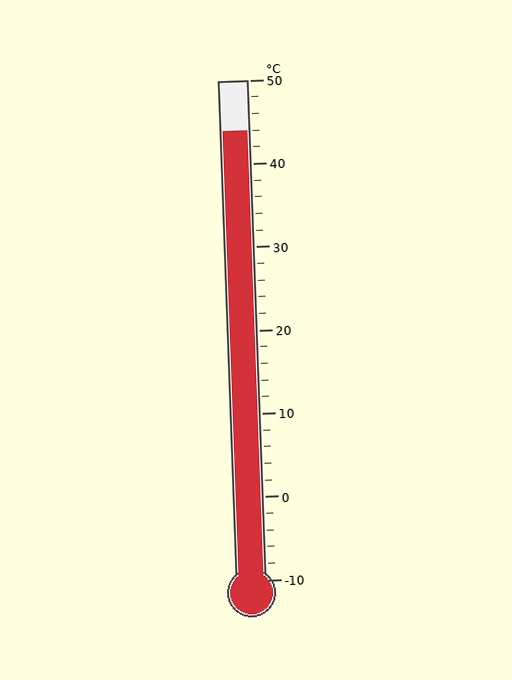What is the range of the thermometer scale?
The thermometer scale ranges from -10°C to 50°C.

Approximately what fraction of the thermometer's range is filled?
The thermometer is filled to approximately 90% of its range.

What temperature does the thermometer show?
The thermometer shows approximately 44°C.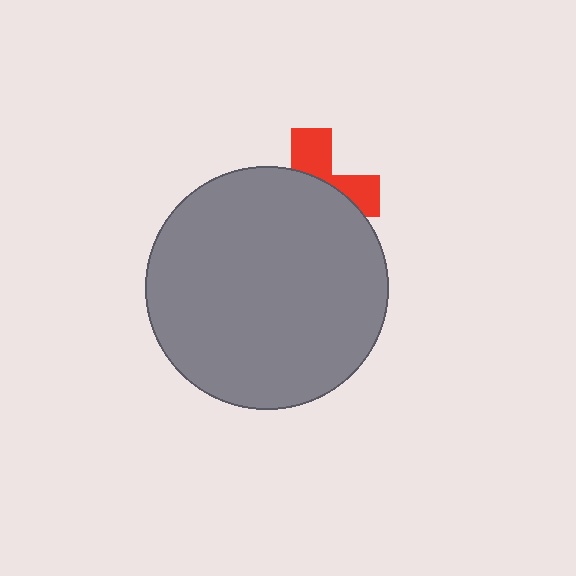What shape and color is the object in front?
The object in front is a gray circle.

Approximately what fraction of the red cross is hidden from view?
Roughly 65% of the red cross is hidden behind the gray circle.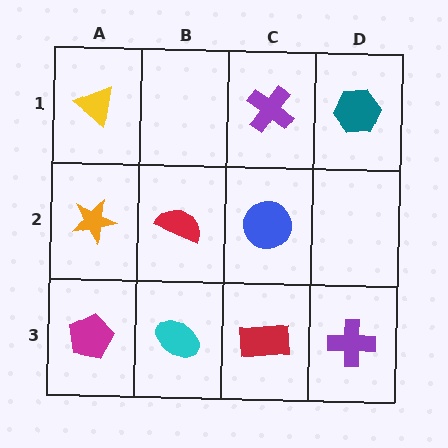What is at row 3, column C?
A red rectangle.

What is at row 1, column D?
A teal hexagon.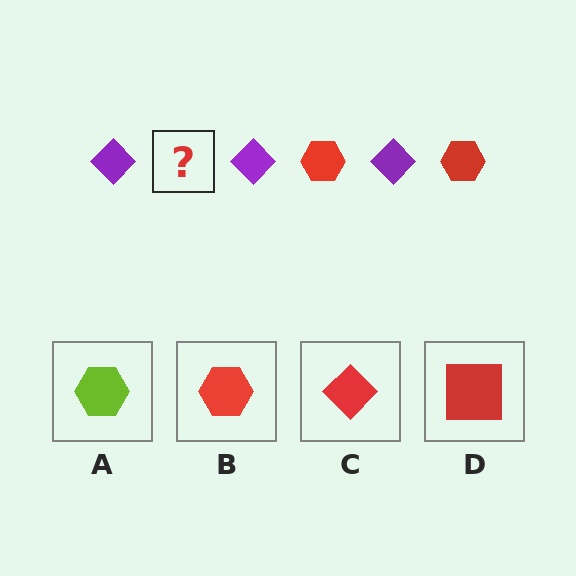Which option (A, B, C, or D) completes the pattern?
B.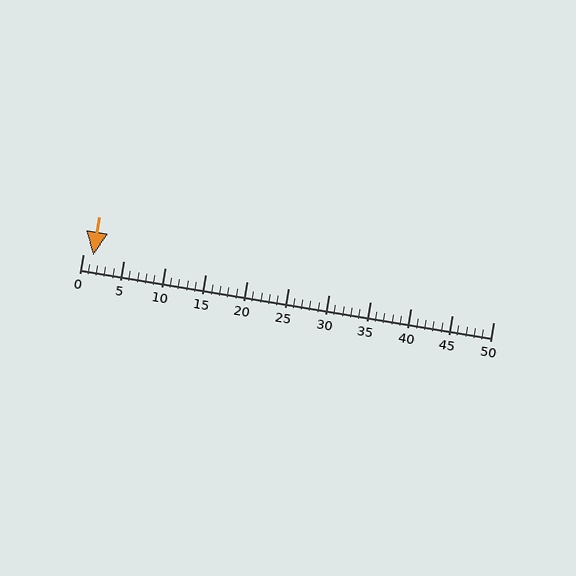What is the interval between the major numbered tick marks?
The major tick marks are spaced 5 units apart.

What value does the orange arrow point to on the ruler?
The orange arrow points to approximately 1.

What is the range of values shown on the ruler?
The ruler shows values from 0 to 50.